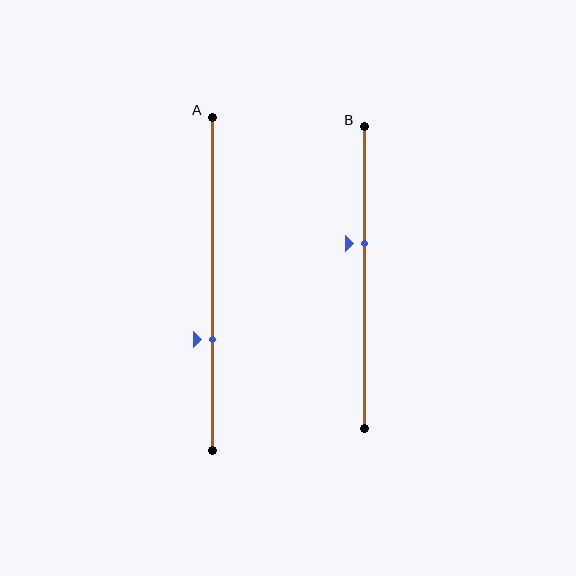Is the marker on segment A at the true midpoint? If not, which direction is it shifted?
No, the marker on segment A is shifted downward by about 17% of the segment length.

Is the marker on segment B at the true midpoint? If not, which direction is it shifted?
No, the marker on segment B is shifted upward by about 11% of the segment length.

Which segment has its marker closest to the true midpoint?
Segment B has its marker closest to the true midpoint.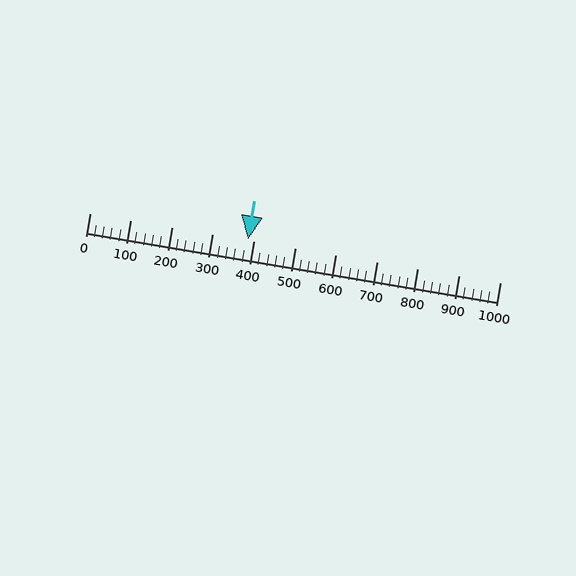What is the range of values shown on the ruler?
The ruler shows values from 0 to 1000.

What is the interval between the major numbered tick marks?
The major tick marks are spaced 100 units apart.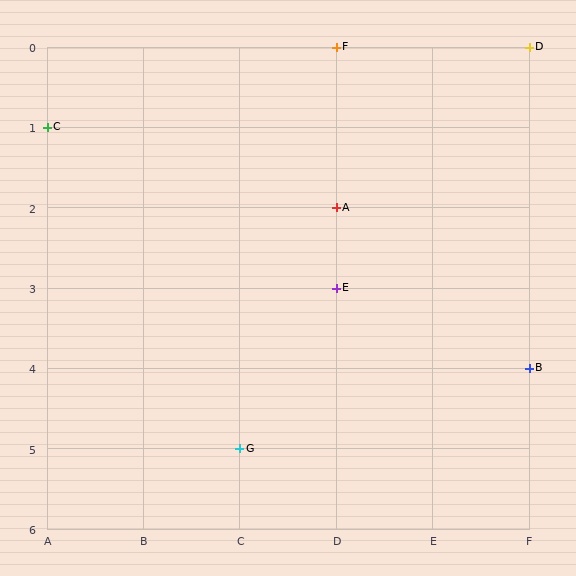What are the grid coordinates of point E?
Point E is at grid coordinates (D, 3).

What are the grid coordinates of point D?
Point D is at grid coordinates (F, 0).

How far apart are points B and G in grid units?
Points B and G are 3 columns and 1 row apart (about 3.2 grid units diagonally).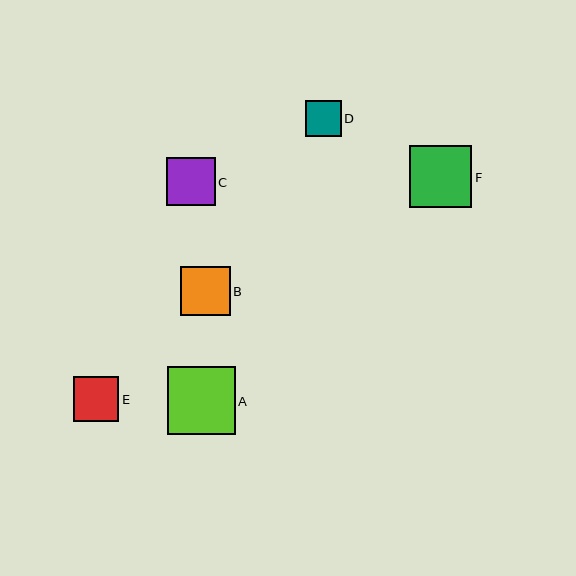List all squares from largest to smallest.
From largest to smallest: A, F, B, C, E, D.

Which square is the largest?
Square A is the largest with a size of approximately 68 pixels.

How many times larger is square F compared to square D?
Square F is approximately 1.7 times the size of square D.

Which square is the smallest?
Square D is the smallest with a size of approximately 36 pixels.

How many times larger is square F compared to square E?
Square F is approximately 1.4 times the size of square E.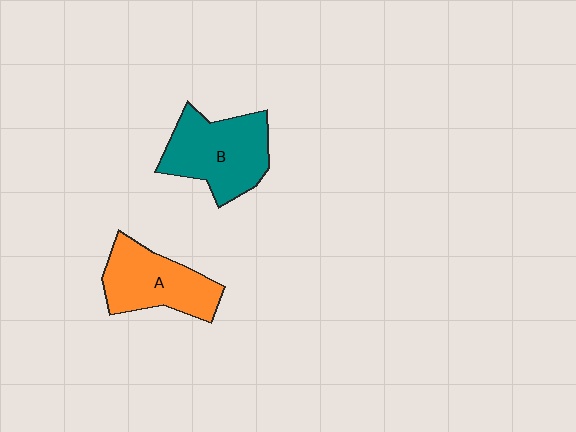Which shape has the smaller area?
Shape A (orange).